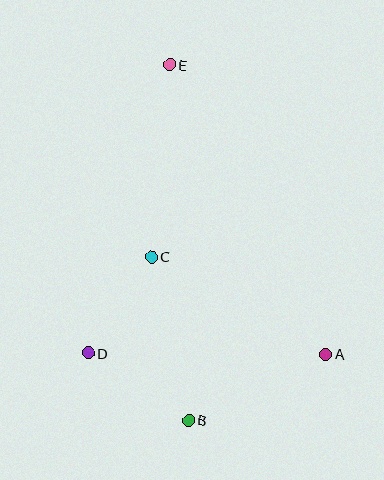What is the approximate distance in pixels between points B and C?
The distance between B and C is approximately 168 pixels.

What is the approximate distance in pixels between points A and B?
The distance between A and B is approximately 152 pixels.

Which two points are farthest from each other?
Points B and E are farthest from each other.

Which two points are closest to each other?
Points C and D are closest to each other.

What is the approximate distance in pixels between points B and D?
The distance between B and D is approximately 121 pixels.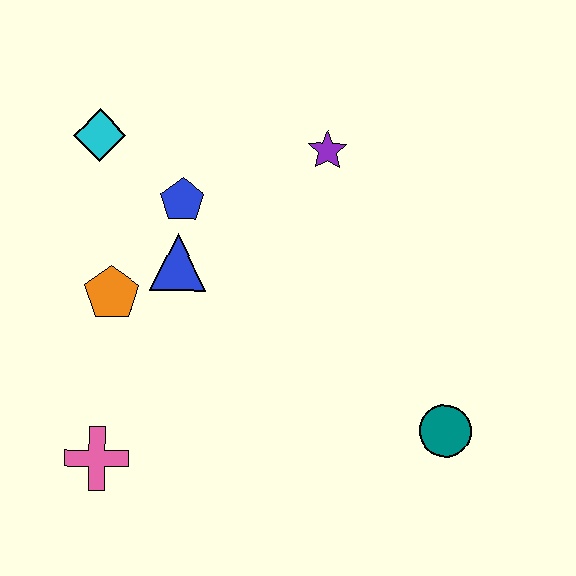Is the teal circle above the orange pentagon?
No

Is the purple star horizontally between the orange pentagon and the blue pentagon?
No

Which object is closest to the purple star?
The blue pentagon is closest to the purple star.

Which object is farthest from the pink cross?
The purple star is farthest from the pink cross.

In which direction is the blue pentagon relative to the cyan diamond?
The blue pentagon is to the right of the cyan diamond.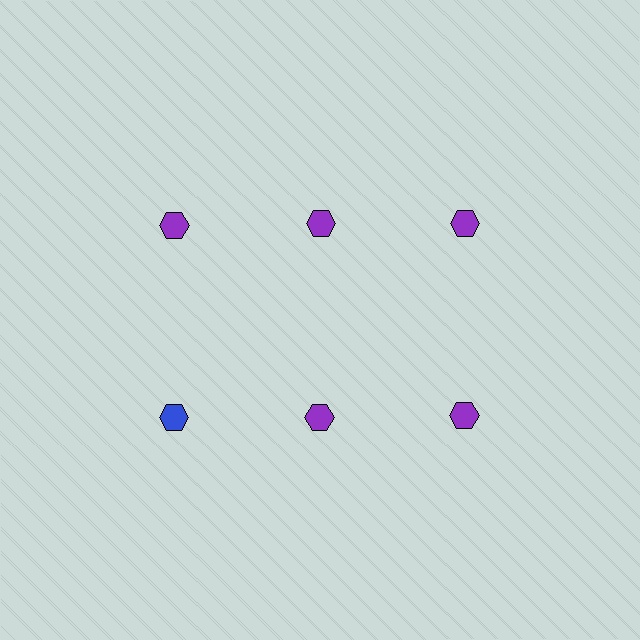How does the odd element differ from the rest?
It has a different color: blue instead of purple.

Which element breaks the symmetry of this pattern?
The blue hexagon in the second row, leftmost column breaks the symmetry. All other shapes are purple hexagons.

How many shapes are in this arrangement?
There are 6 shapes arranged in a grid pattern.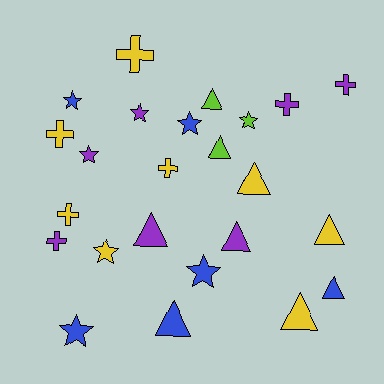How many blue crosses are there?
There are no blue crosses.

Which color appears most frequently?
Yellow, with 8 objects.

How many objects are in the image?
There are 24 objects.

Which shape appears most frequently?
Triangle, with 9 objects.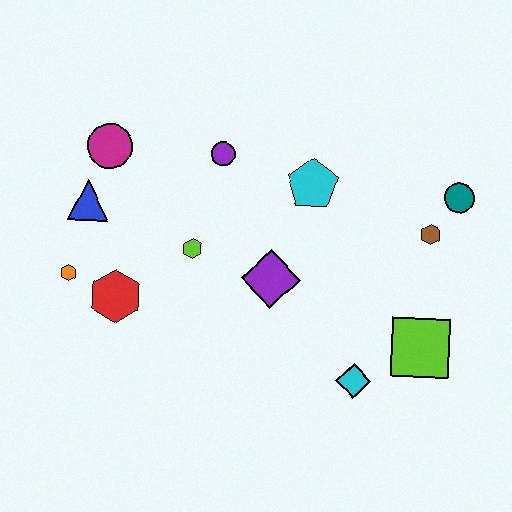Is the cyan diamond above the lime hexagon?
No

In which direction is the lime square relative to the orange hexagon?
The lime square is to the right of the orange hexagon.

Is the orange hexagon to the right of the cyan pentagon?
No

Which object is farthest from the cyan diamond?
The magenta circle is farthest from the cyan diamond.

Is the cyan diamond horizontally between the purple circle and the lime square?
Yes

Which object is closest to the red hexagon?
The orange hexagon is closest to the red hexagon.